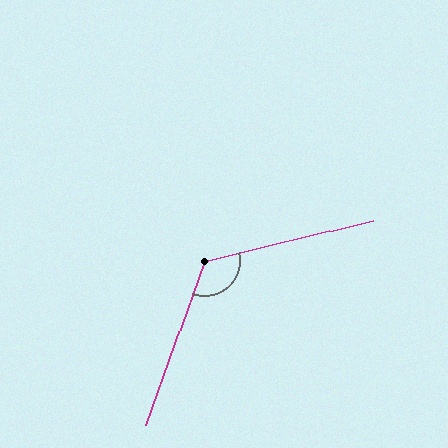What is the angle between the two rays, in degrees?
Approximately 123 degrees.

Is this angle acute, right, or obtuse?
It is obtuse.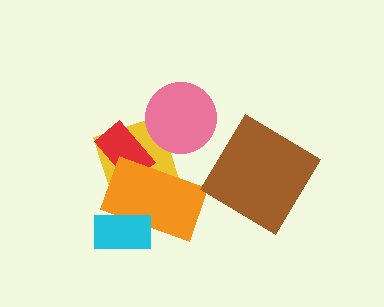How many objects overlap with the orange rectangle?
3 objects overlap with the orange rectangle.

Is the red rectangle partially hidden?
Yes, it is partially covered by another shape.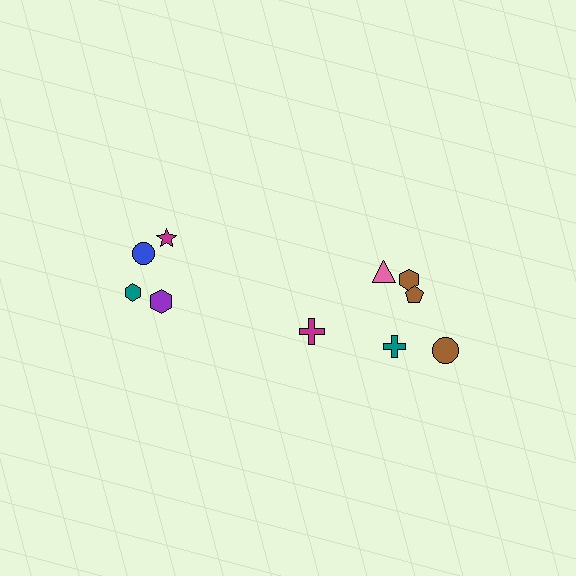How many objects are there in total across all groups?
There are 10 objects.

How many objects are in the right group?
There are 6 objects.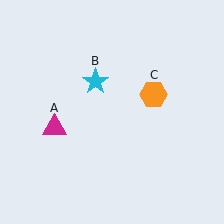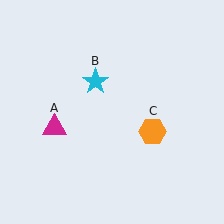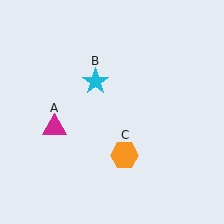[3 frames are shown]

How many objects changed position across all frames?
1 object changed position: orange hexagon (object C).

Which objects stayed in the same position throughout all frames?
Magenta triangle (object A) and cyan star (object B) remained stationary.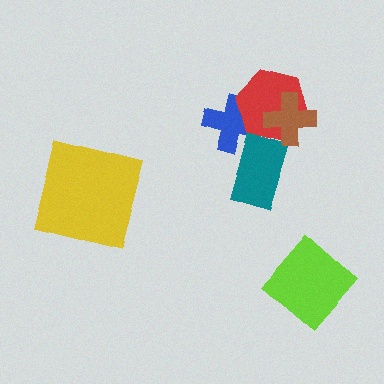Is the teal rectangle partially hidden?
No, no other shape covers it.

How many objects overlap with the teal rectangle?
1 object overlaps with the teal rectangle.